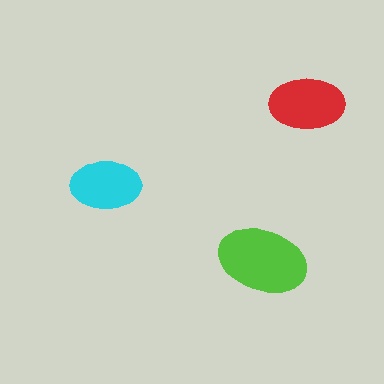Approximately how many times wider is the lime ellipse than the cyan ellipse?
About 1.5 times wider.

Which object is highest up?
The red ellipse is topmost.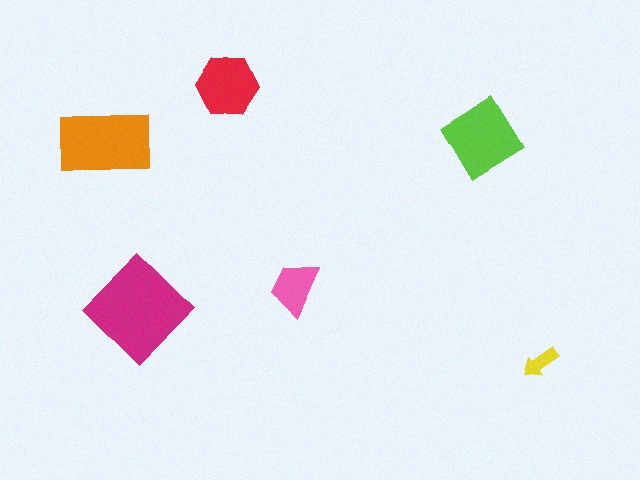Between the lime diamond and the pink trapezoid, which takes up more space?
The lime diamond.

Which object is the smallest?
The yellow arrow.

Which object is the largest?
The magenta diamond.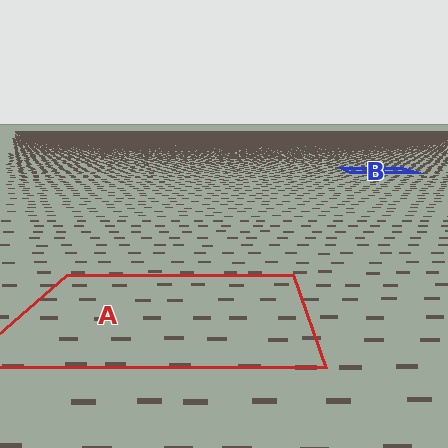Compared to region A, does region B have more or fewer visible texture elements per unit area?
Region B has more texture elements per unit area — they are packed more densely because it is farther away.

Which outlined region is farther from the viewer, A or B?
Region B is farther from the viewer — the texture elements inside it appear smaller and more densely packed.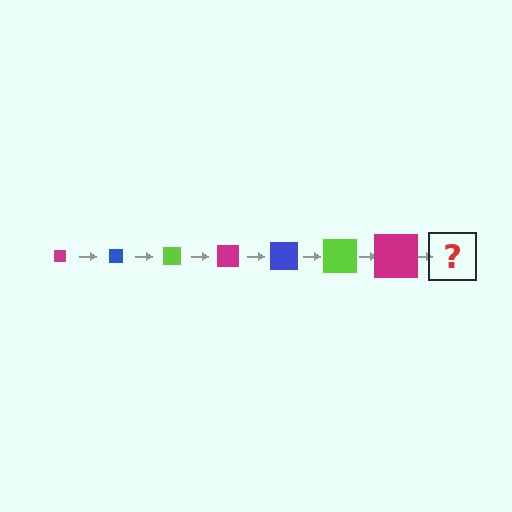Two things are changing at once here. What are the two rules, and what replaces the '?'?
The two rules are that the square grows larger each step and the color cycles through magenta, blue, and lime. The '?' should be a blue square, larger than the previous one.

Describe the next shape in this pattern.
It should be a blue square, larger than the previous one.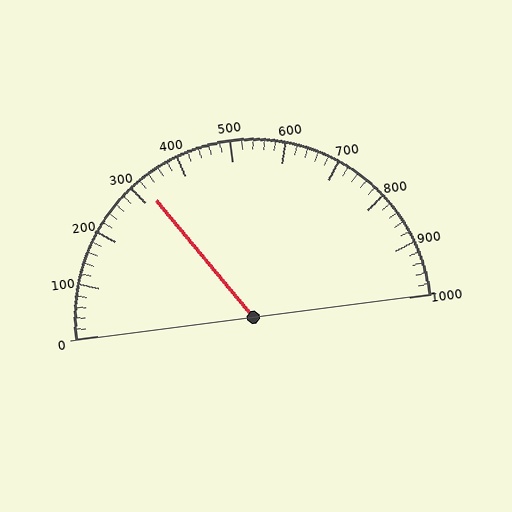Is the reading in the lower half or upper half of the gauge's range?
The reading is in the lower half of the range (0 to 1000).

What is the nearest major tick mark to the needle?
The nearest major tick mark is 300.